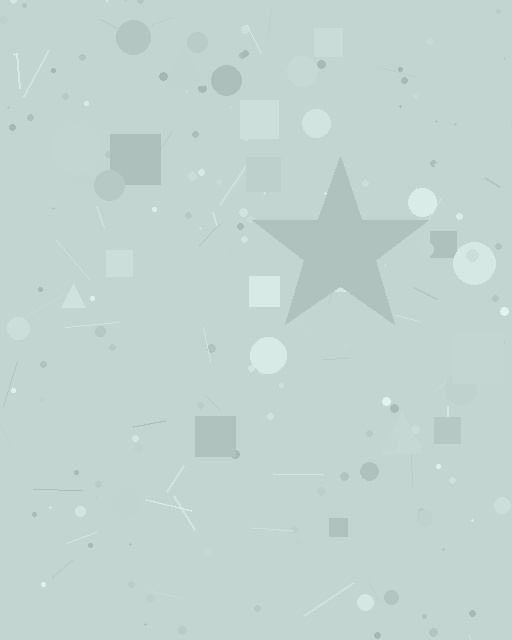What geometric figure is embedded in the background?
A star is embedded in the background.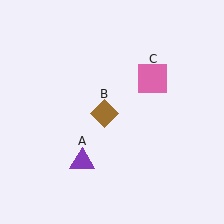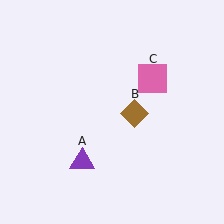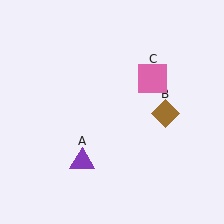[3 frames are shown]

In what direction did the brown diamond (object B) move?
The brown diamond (object B) moved right.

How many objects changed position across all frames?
1 object changed position: brown diamond (object B).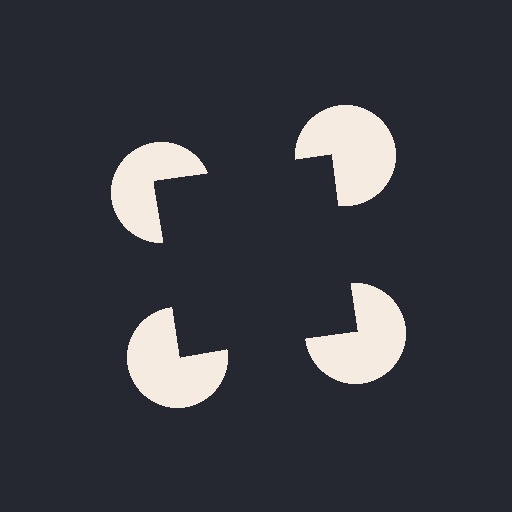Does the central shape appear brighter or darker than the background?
It typically appears slightly darker than the background, even though no actual brightness change is drawn.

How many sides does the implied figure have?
4 sides.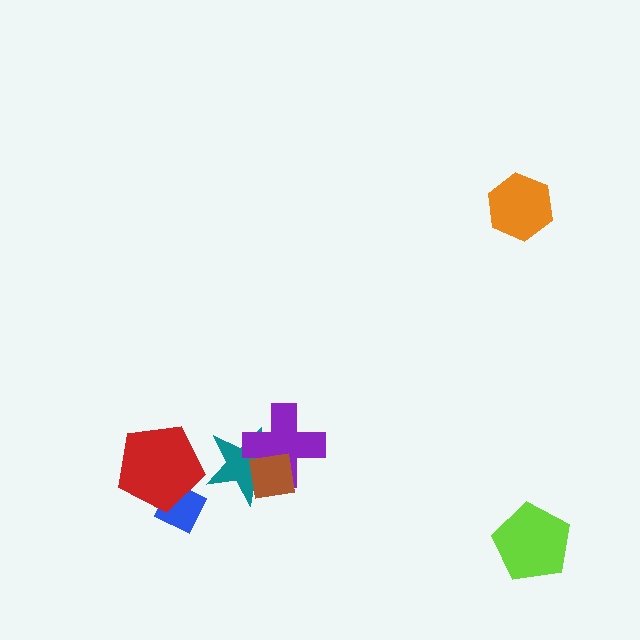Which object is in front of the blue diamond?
The red pentagon is in front of the blue diamond.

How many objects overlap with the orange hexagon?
0 objects overlap with the orange hexagon.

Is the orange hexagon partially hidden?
No, no other shape covers it.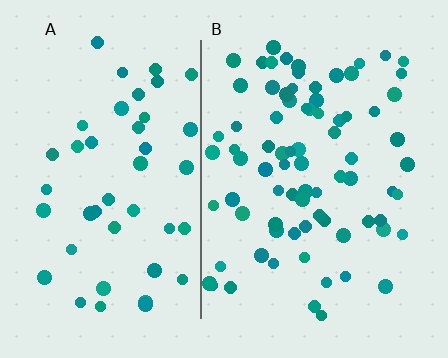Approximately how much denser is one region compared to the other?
Approximately 1.7× — region B over region A.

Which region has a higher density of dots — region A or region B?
B (the right).